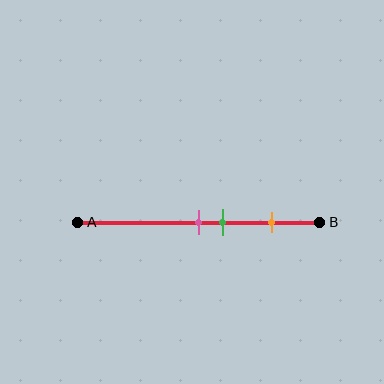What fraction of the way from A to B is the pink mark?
The pink mark is approximately 50% (0.5) of the way from A to B.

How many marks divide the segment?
There are 3 marks dividing the segment.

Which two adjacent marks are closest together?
The pink and green marks are the closest adjacent pair.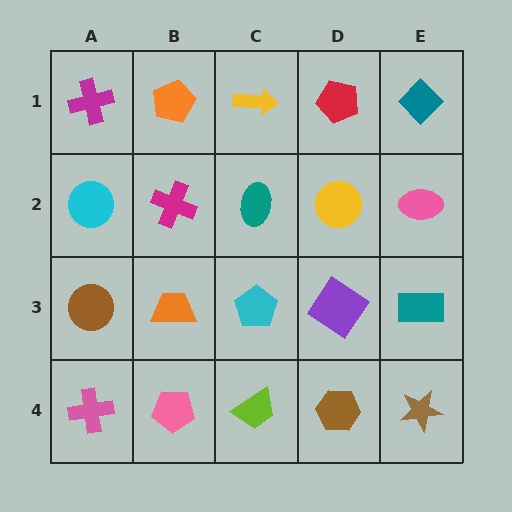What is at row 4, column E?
A brown star.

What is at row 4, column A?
A pink cross.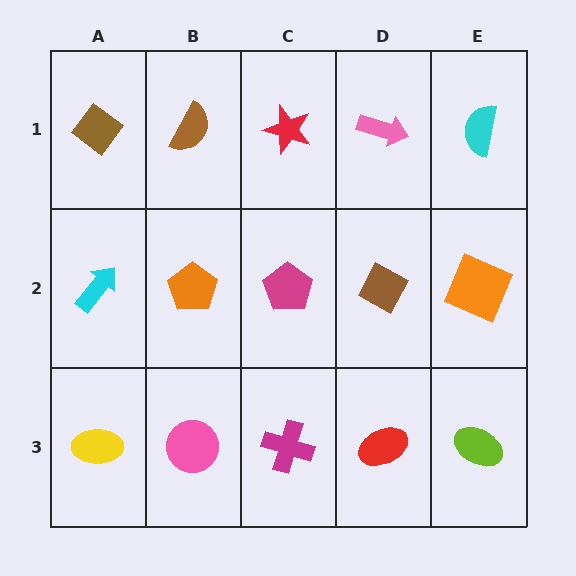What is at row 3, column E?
A lime ellipse.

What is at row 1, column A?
A brown diamond.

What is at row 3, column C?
A magenta cross.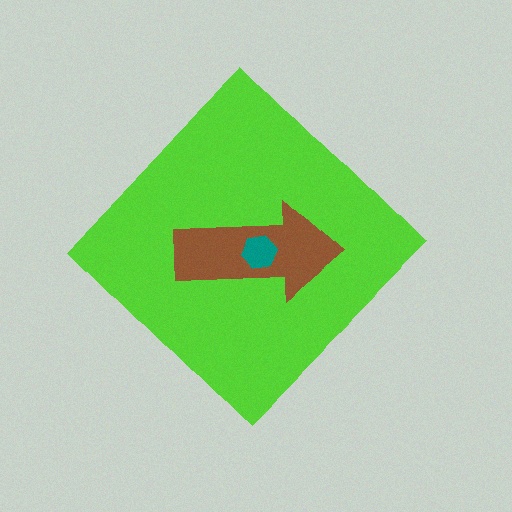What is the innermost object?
The teal hexagon.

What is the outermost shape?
The lime diamond.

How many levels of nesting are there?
3.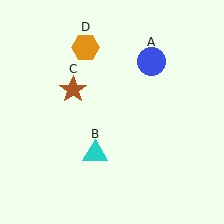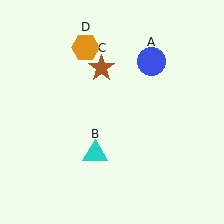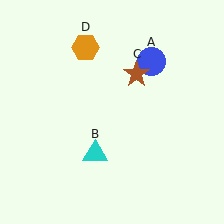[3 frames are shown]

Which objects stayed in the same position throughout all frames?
Blue circle (object A) and cyan triangle (object B) and orange hexagon (object D) remained stationary.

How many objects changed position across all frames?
1 object changed position: brown star (object C).